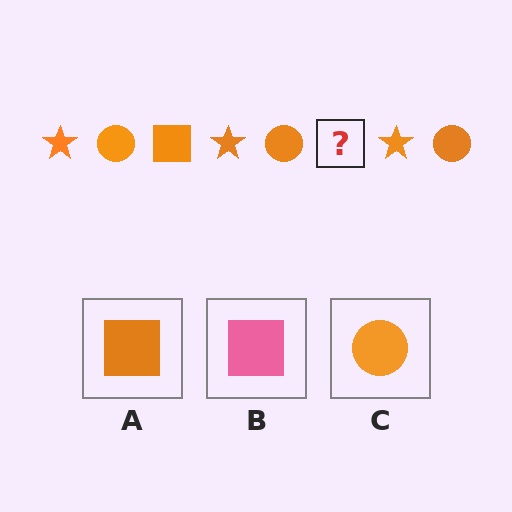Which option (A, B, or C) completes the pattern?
A.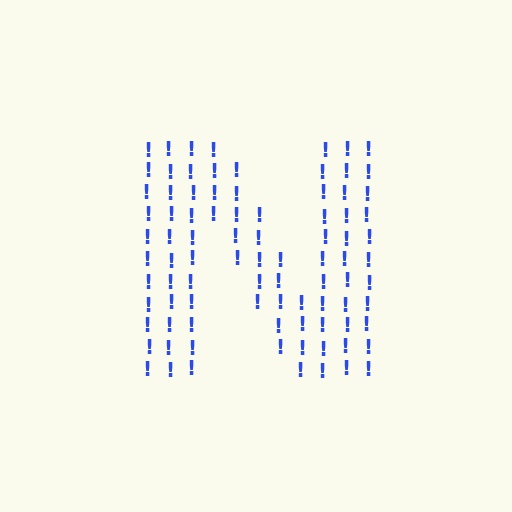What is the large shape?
The large shape is the letter N.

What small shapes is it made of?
It is made of small exclamation marks.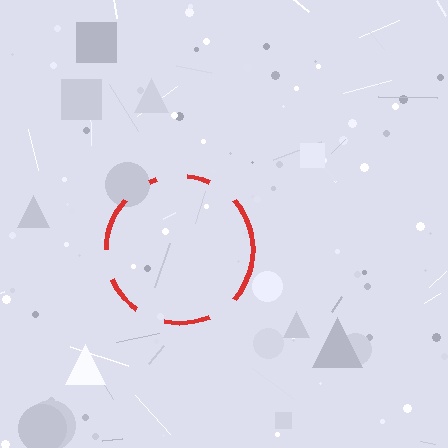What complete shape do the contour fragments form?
The contour fragments form a circle.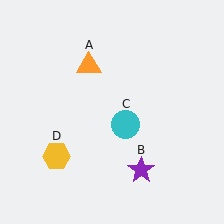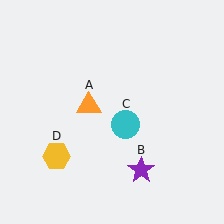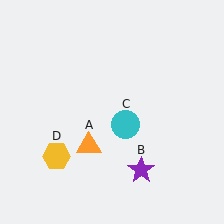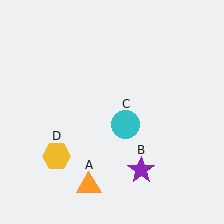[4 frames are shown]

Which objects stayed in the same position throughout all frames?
Purple star (object B) and cyan circle (object C) and yellow hexagon (object D) remained stationary.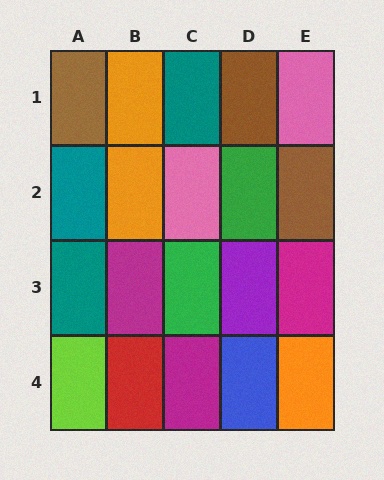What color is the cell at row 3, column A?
Teal.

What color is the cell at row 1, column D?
Brown.